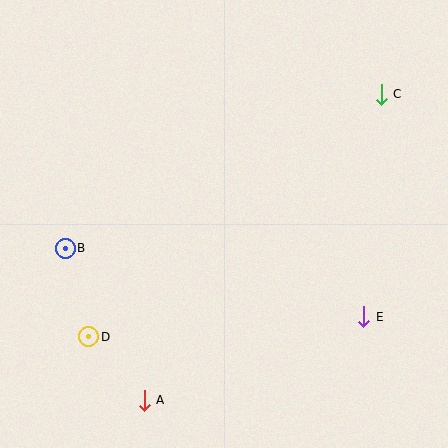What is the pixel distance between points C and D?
The distance between C and D is 380 pixels.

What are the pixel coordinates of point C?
Point C is at (381, 94).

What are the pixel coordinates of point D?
Point D is at (89, 337).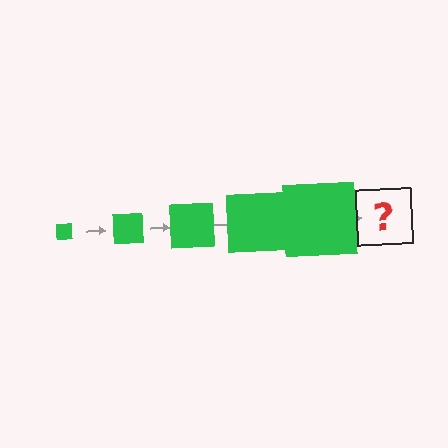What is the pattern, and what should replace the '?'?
The pattern is that the square gets progressively larger each step. The '?' should be a green square, larger than the previous one.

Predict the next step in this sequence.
The next step is a green square, larger than the previous one.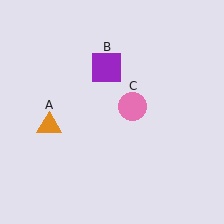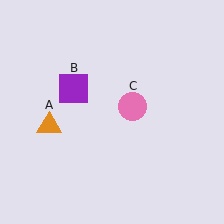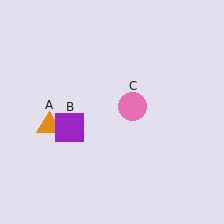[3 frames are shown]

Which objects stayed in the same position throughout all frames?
Orange triangle (object A) and pink circle (object C) remained stationary.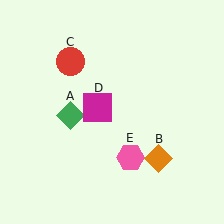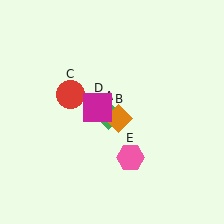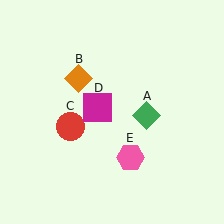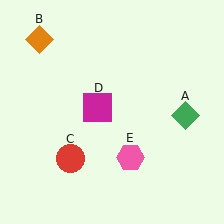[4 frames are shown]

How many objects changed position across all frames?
3 objects changed position: green diamond (object A), orange diamond (object B), red circle (object C).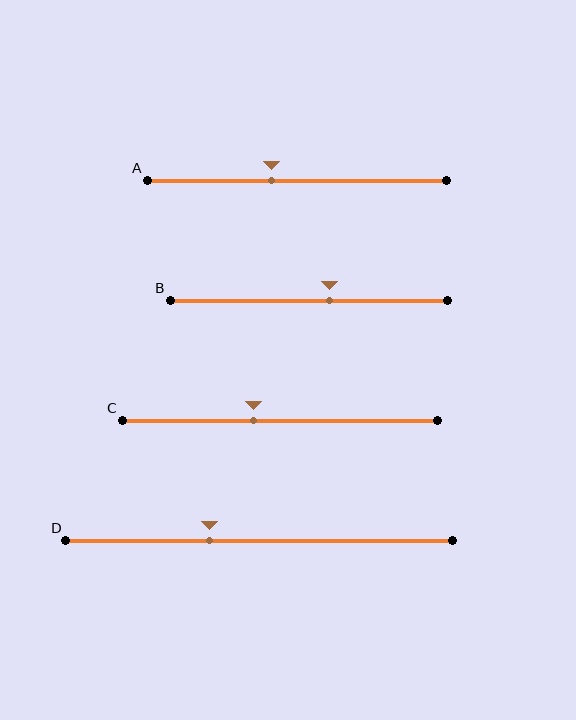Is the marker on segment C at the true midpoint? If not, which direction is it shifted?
No, the marker on segment C is shifted to the left by about 8% of the segment length.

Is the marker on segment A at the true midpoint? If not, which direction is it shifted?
No, the marker on segment A is shifted to the left by about 9% of the segment length.